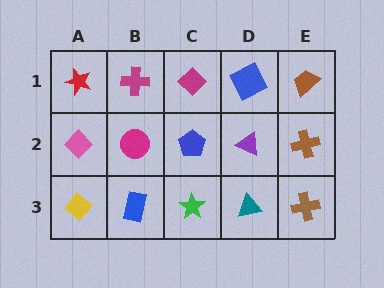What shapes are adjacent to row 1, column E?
A brown cross (row 2, column E), a blue square (row 1, column D).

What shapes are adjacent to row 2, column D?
A blue square (row 1, column D), a teal triangle (row 3, column D), a blue pentagon (row 2, column C), a brown cross (row 2, column E).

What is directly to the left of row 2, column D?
A blue pentagon.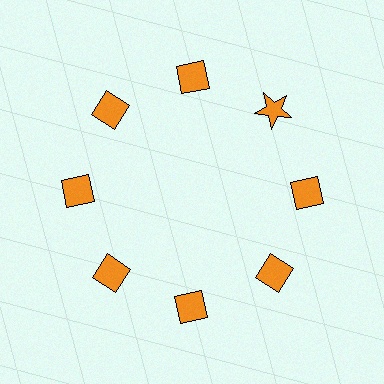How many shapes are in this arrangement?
There are 8 shapes arranged in a ring pattern.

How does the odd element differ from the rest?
It has a different shape: star instead of diamond.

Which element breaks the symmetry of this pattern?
The orange star at roughly the 2 o'clock position breaks the symmetry. All other shapes are orange diamonds.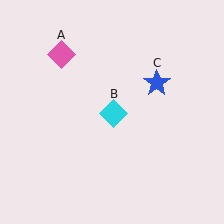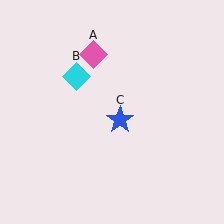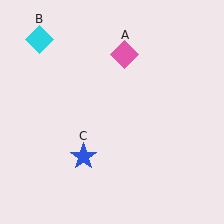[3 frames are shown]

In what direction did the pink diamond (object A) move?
The pink diamond (object A) moved right.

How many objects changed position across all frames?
3 objects changed position: pink diamond (object A), cyan diamond (object B), blue star (object C).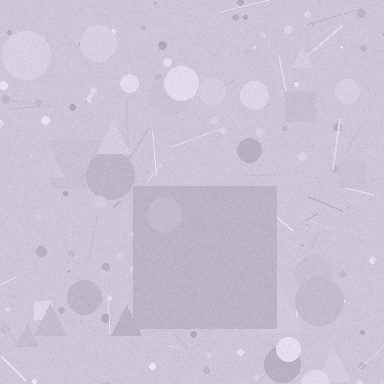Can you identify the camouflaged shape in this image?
The camouflaged shape is a square.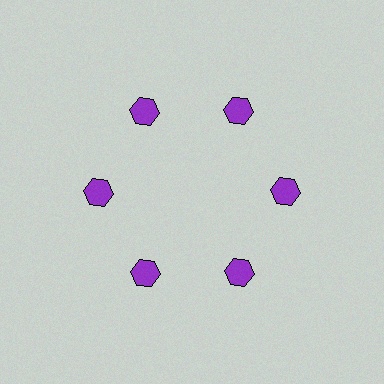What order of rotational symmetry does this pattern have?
This pattern has 6-fold rotational symmetry.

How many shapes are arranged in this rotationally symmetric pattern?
There are 6 shapes, arranged in 6 groups of 1.